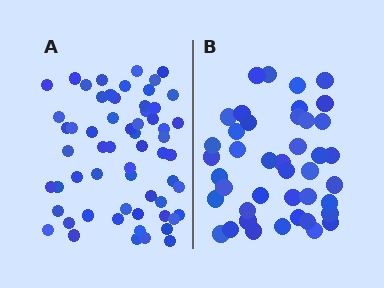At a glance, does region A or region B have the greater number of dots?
Region A (the left region) has more dots.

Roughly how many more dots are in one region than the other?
Region A has approximately 20 more dots than region B.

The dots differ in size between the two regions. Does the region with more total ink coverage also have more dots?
No. Region B has more total ink coverage because its dots are larger, but region A actually contains more individual dots. Total area can be misleading — the number of items is what matters here.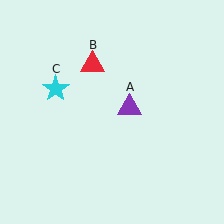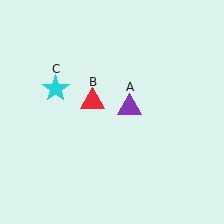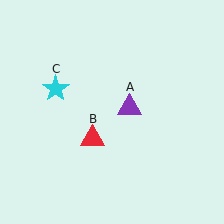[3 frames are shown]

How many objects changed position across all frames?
1 object changed position: red triangle (object B).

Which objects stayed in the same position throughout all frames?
Purple triangle (object A) and cyan star (object C) remained stationary.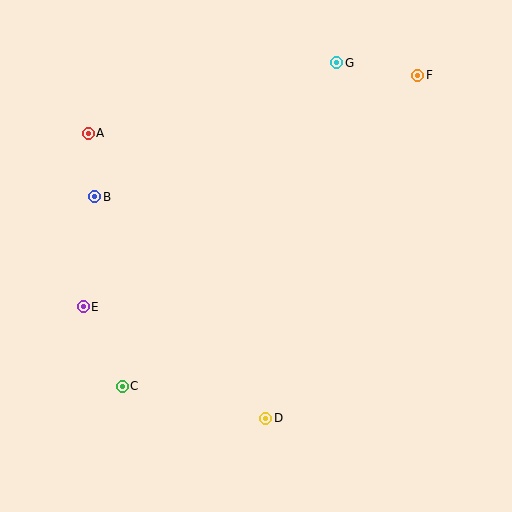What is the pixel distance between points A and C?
The distance between A and C is 255 pixels.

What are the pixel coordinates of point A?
Point A is at (88, 133).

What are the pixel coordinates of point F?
Point F is at (418, 75).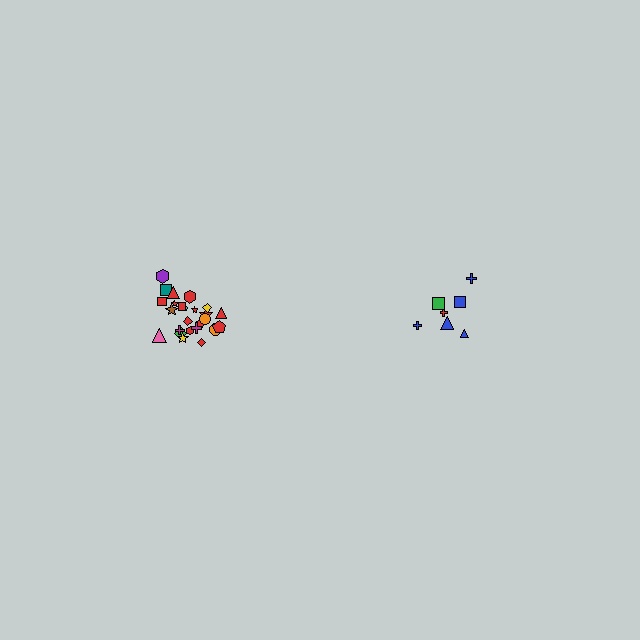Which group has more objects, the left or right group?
The left group.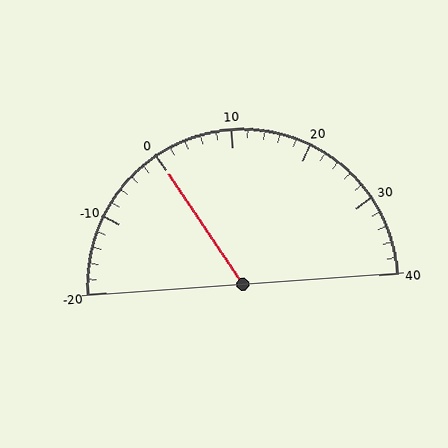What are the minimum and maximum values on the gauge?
The gauge ranges from -20 to 40.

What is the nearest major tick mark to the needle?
The nearest major tick mark is 0.